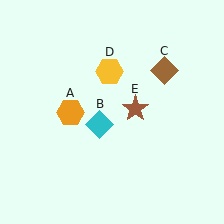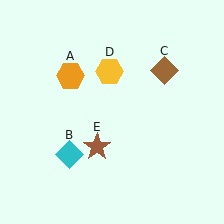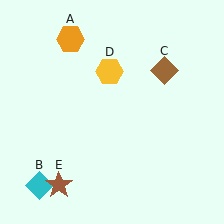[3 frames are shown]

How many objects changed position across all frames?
3 objects changed position: orange hexagon (object A), cyan diamond (object B), brown star (object E).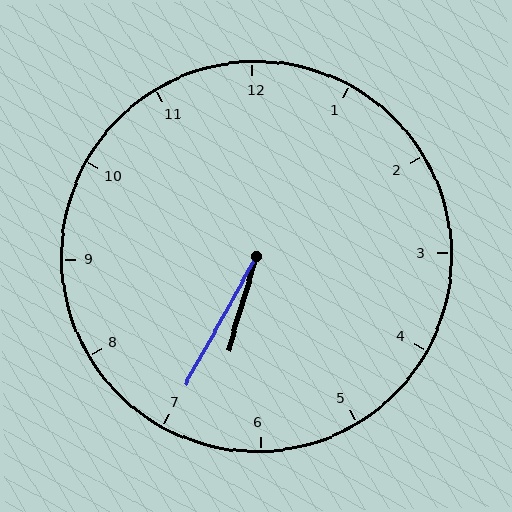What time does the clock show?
6:35.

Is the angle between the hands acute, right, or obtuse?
It is acute.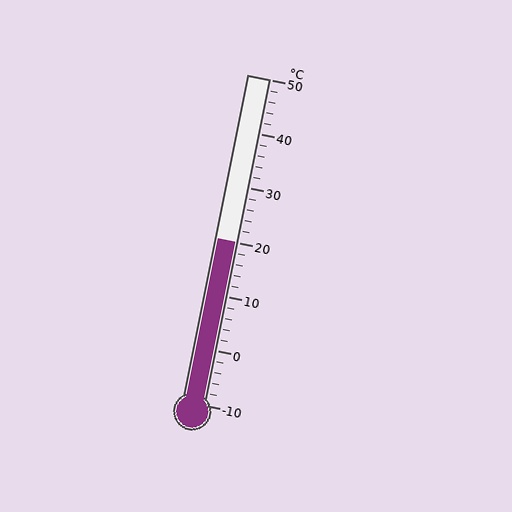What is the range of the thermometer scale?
The thermometer scale ranges from -10°C to 50°C.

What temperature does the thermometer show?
The thermometer shows approximately 20°C.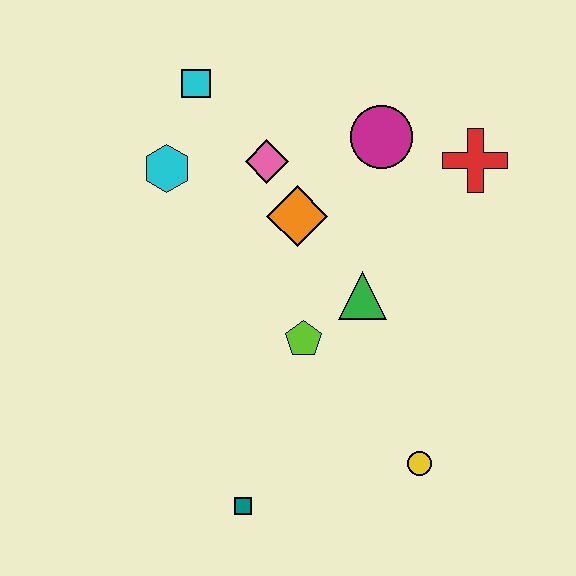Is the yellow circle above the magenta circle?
No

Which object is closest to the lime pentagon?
The green triangle is closest to the lime pentagon.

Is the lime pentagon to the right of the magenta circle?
No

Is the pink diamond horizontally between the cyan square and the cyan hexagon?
No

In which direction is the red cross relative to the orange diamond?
The red cross is to the right of the orange diamond.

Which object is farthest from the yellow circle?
The cyan square is farthest from the yellow circle.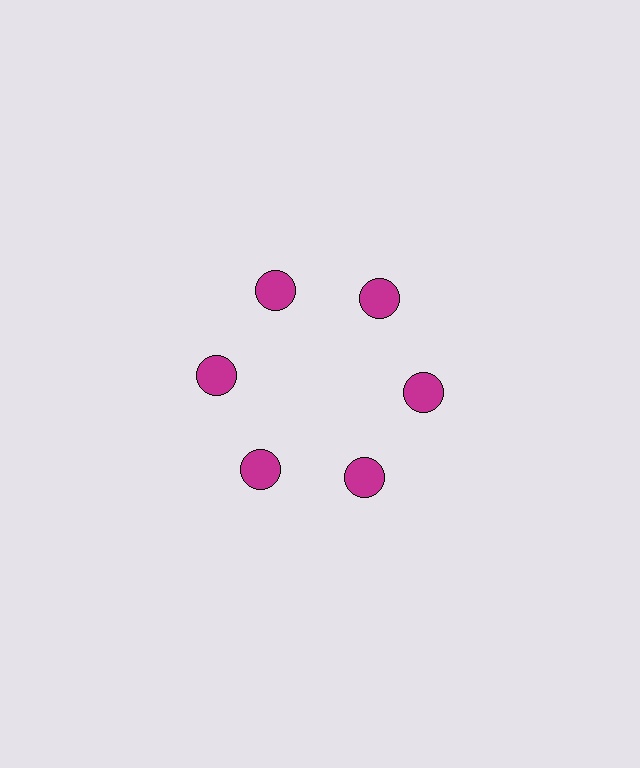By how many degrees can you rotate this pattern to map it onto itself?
The pattern maps onto itself every 60 degrees of rotation.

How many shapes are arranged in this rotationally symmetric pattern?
There are 6 shapes, arranged in 6 groups of 1.